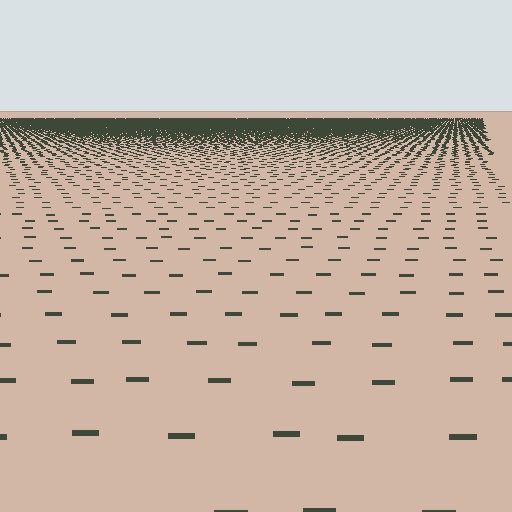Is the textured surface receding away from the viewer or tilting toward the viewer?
The surface is receding away from the viewer. Texture elements get smaller and denser toward the top.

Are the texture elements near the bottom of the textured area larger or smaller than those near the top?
Larger. Near the bottom, elements are closer to the viewer and appear at a bigger on-screen size.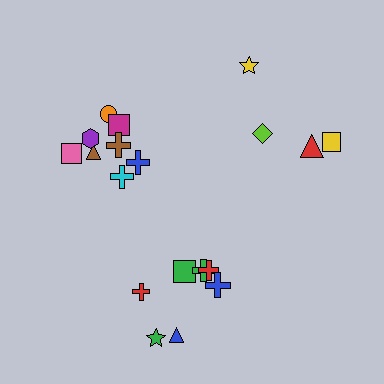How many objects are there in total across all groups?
There are 19 objects.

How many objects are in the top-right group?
There are 4 objects.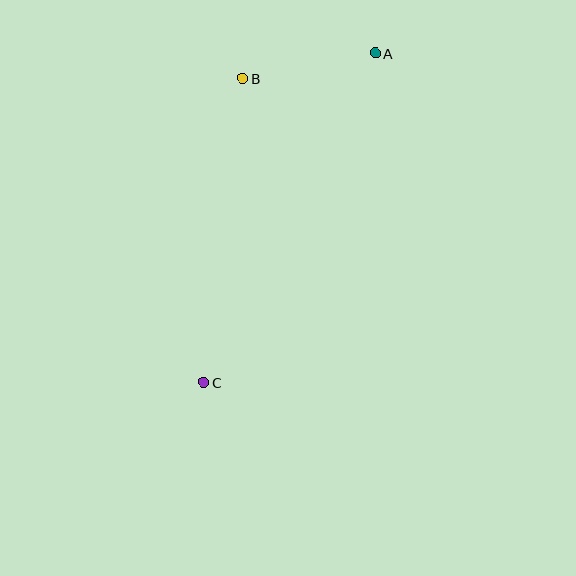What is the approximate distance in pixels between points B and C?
The distance between B and C is approximately 306 pixels.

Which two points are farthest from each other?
Points A and C are farthest from each other.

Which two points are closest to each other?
Points A and B are closest to each other.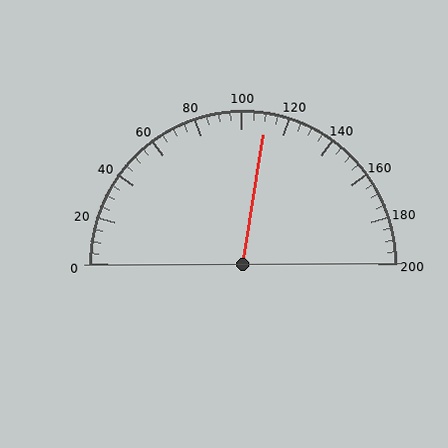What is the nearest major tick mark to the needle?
The nearest major tick mark is 120.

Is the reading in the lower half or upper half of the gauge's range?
The reading is in the upper half of the range (0 to 200).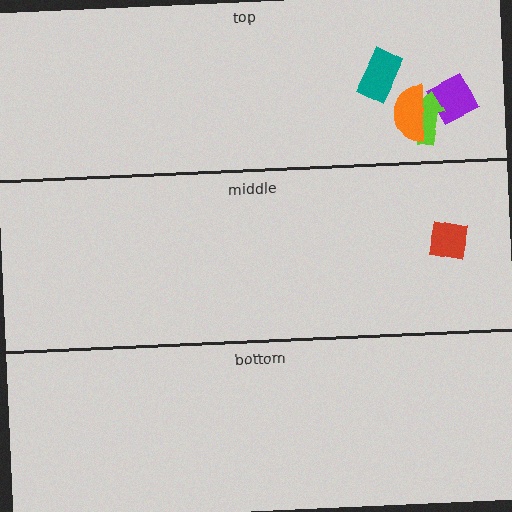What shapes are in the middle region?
The red square.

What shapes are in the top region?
The purple square, the teal rectangle, the lime arrow, the orange semicircle.